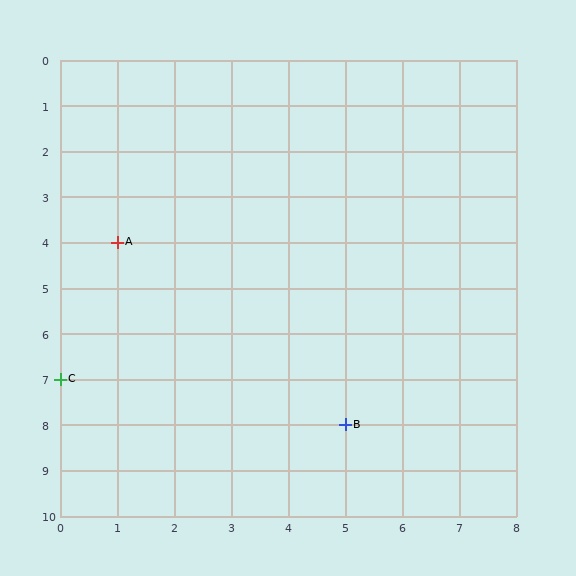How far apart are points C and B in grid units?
Points C and B are 5 columns and 1 row apart (about 5.1 grid units diagonally).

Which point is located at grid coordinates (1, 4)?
Point A is at (1, 4).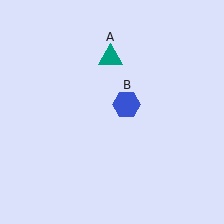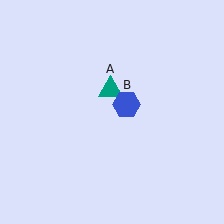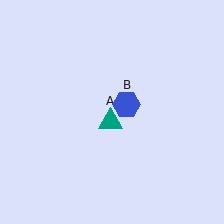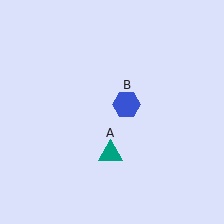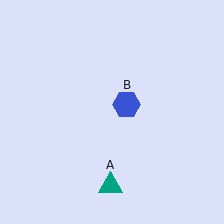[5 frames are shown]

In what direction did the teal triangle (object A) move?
The teal triangle (object A) moved down.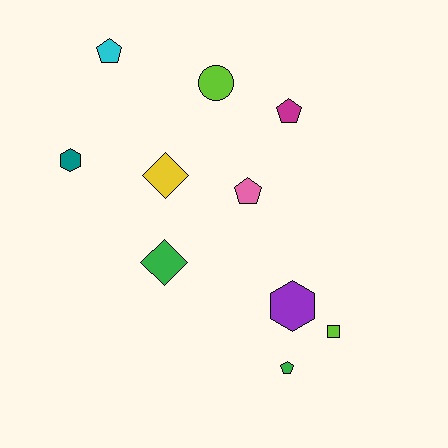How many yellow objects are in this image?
There is 1 yellow object.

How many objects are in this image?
There are 10 objects.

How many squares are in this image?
There is 1 square.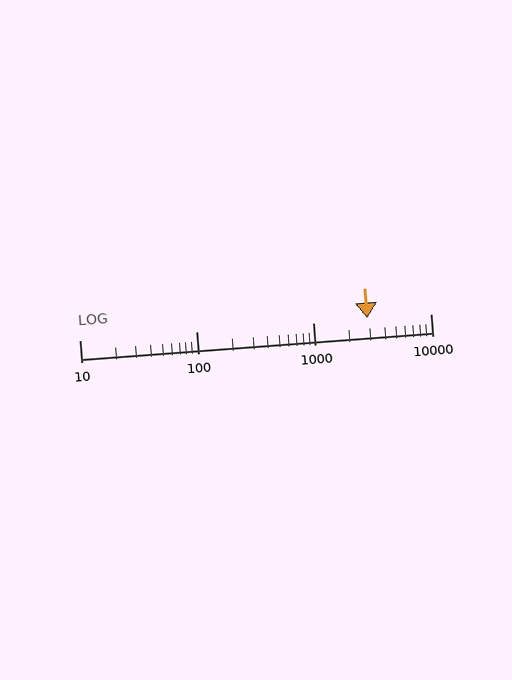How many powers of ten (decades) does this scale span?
The scale spans 3 decades, from 10 to 10000.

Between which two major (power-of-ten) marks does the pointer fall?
The pointer is between 1000 and 10000.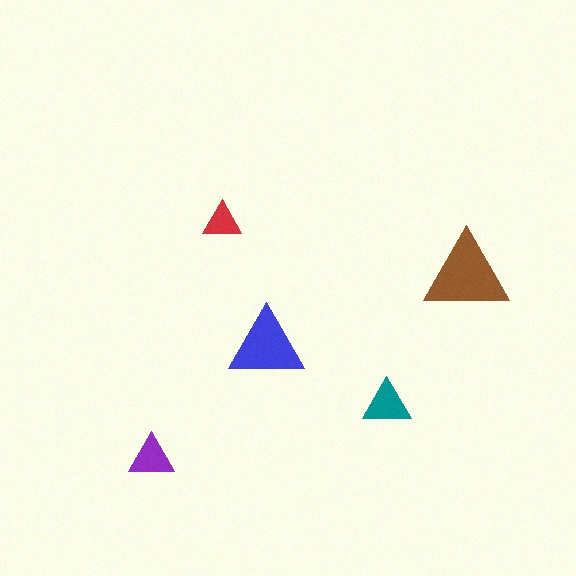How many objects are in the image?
There are 5 objects in the image.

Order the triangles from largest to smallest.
the brown one, the blue one, the teal one, the purple one, the red one.